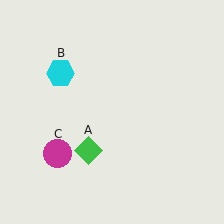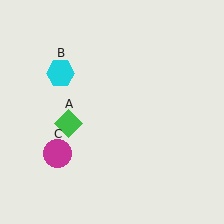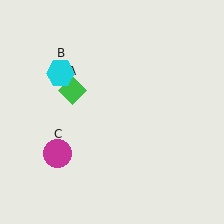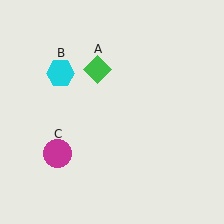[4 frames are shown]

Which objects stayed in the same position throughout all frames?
Cyan hexagon (object B) and magenta circle (object C) remained stationary.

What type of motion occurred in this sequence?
The green diamond (object A) rotated clockwise around the center of the scene.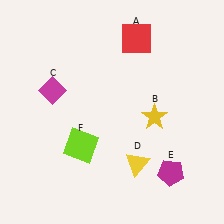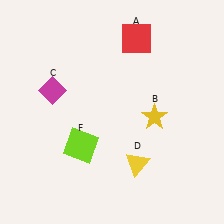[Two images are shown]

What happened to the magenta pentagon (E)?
The magenta pentagon (E) was removed in Image 2. It was in the bottom-right area of Image 1.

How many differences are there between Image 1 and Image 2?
There is 1 difference between the two images.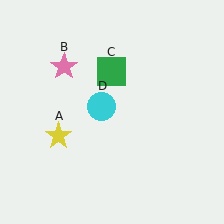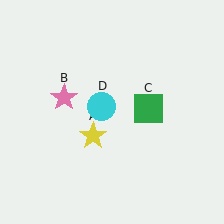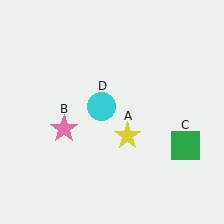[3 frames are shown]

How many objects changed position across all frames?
3 objects changed position: yellow star (object A), pink star (object B), green square (object C).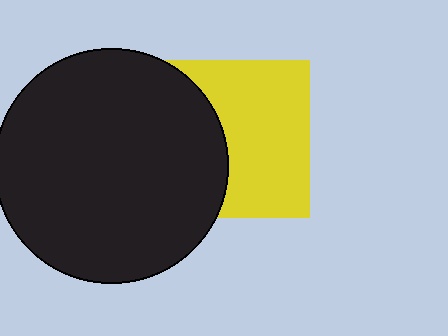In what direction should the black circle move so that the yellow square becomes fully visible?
The black circle should move left. That is the shortest direction to clear the overlap and leave the yellow square fully visible.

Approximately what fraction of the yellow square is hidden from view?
Roughly 40% of the yellow square is hidden behind the black circle.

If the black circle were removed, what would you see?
You would see the complete yellow square.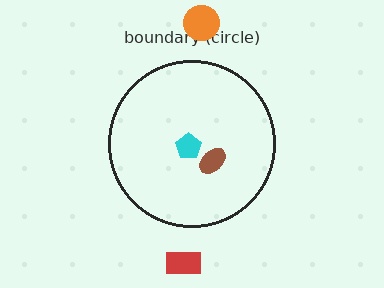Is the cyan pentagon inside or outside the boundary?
Inside.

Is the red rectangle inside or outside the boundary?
Outside.